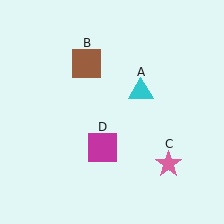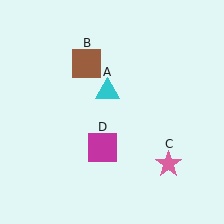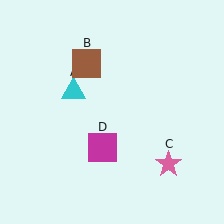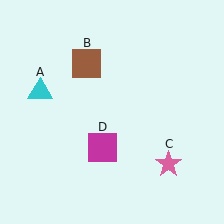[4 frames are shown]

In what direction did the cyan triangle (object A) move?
The cyan triangle (object A) moved left.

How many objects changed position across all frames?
1 object changed position: cyan triangle (object A).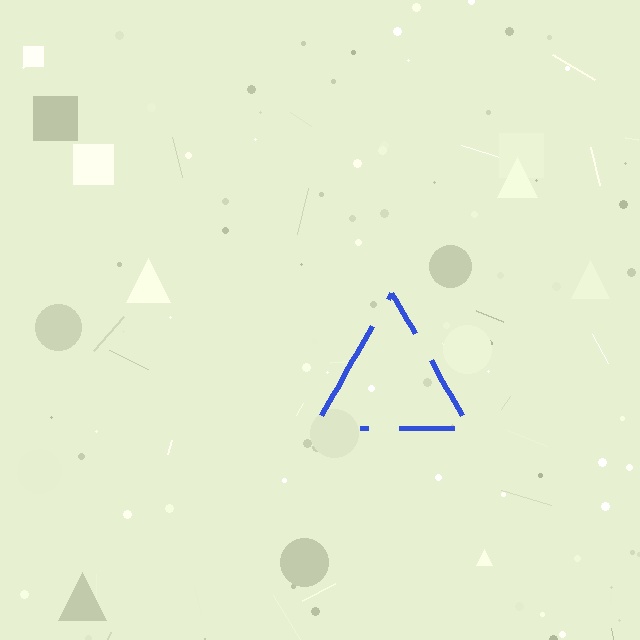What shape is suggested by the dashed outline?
The dashed outline suggests a triangle.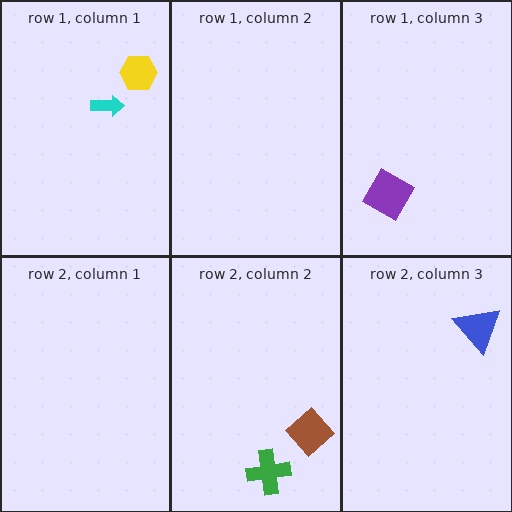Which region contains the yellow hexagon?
The row 1, column 1 region.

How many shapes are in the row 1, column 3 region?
1.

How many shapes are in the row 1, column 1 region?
2.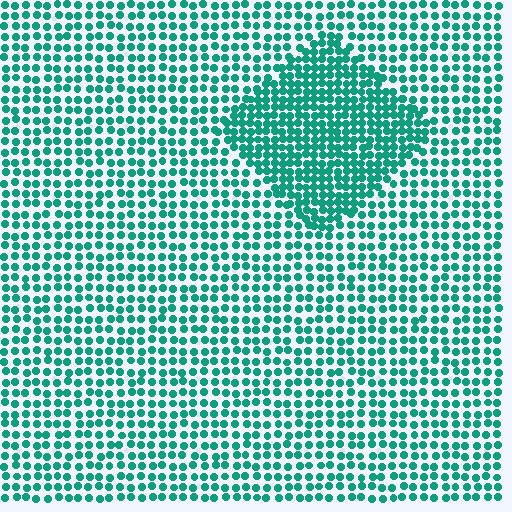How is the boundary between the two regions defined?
The boundary is defined by a change in element density (approximately 1.7x ratio). All elements are the same color, size, and shape.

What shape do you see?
I see a diamond.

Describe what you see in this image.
The image contains small teal elements arranged at two different densities. A diamond-shaped region is visible where the elements are more densely packed than the surrounding area.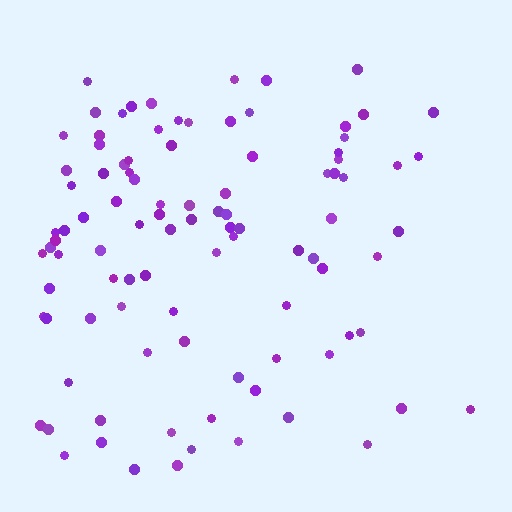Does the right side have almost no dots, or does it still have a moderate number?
Still a moderate number, just noticeably fewer than the left.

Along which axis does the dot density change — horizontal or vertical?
Horizontal.